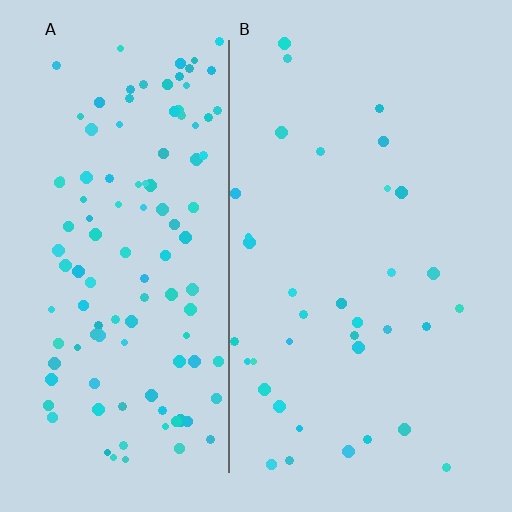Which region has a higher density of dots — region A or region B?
A (the left).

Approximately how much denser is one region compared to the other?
Approximately 3.3× — region A over region B.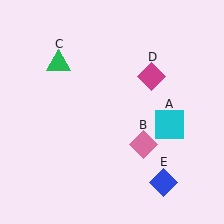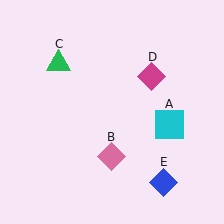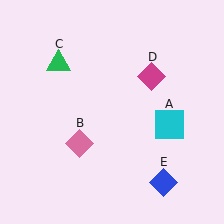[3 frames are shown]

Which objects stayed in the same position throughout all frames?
Cyan square (object A) and green triangle (object C) and magenta diamond (object D) and blue diamond (object E) remained stationary.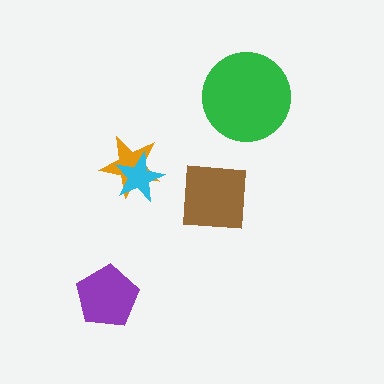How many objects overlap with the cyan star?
1 object overlaps with the cyan star.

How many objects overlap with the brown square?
0 objects overlap with the brown square.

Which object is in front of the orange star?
The cyan star is in front of the orange star.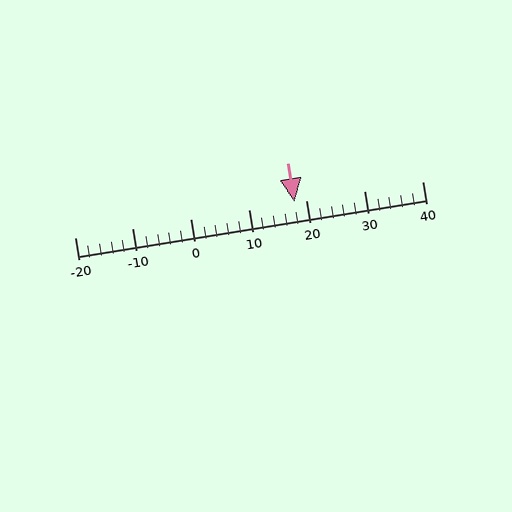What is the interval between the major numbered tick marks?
The major tick marks are spaced 10 units apart.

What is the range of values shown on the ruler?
The ruler shows values from -20 to 40.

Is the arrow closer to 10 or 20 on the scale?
The arrow is closer to 20.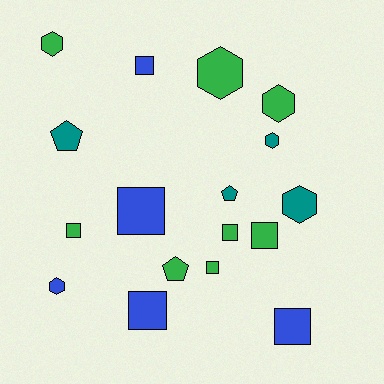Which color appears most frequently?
Green, with 8 objects.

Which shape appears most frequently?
Square, with 8 objects.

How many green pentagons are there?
There is 1 green pentagon.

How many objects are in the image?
There are 17 objects.